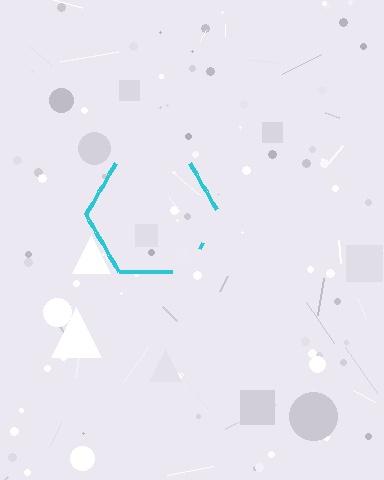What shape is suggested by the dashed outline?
The dashed outline suggests a hexagon.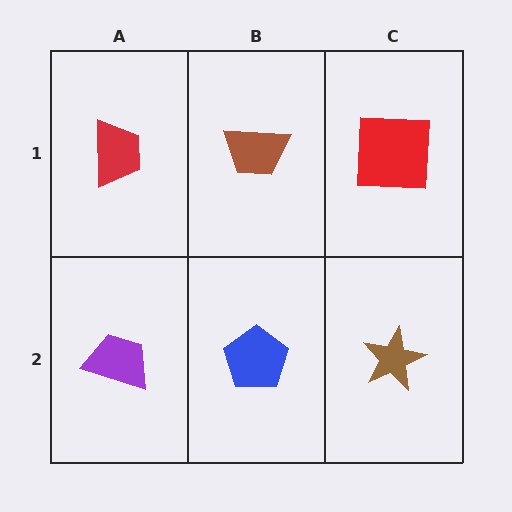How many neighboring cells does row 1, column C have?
2.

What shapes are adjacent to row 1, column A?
A purple trapezoid (row 2, column A), a brown trapezoid (row 1, column B).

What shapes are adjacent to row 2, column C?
A red square (row 1, column C), a blue pentagon (row 2, column B).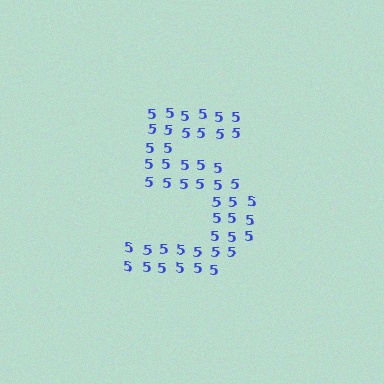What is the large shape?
The large shape is the digit 5.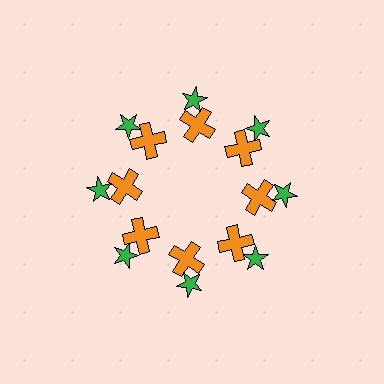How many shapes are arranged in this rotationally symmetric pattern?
There are 16 shapes, arranged in 8 groups of 2.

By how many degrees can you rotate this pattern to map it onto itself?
The pattern maps onto itself every 45 degrees of rotation.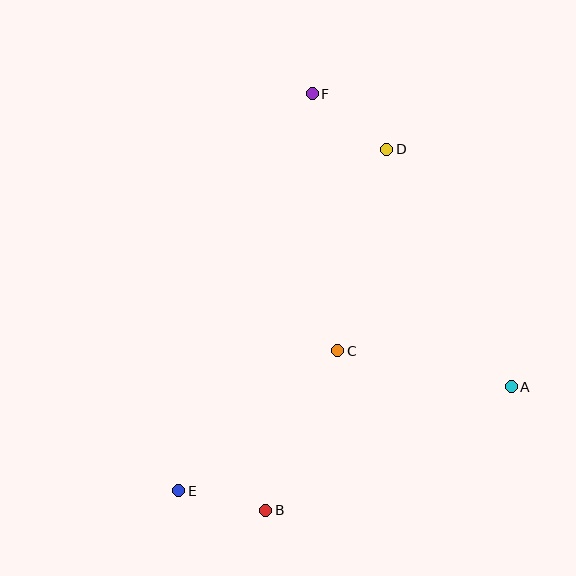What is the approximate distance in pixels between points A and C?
The distance between A and C is approximately 177 pixels.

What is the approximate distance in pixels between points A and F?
The distance between A and F is approximately 354 pixels.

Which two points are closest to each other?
Points B and E are closest to each other.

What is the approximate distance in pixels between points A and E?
The distance between A and E is approximately 348 pixels.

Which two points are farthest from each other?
Points B and F are farthest from each other.